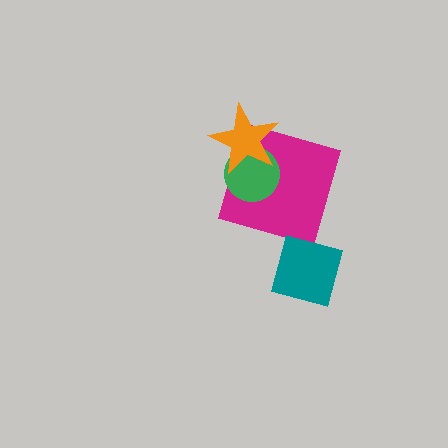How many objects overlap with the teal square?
0 objects overlap with the teal square.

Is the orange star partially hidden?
No, no other shape covers it.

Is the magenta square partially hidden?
Yes, it is partially covered by another shape.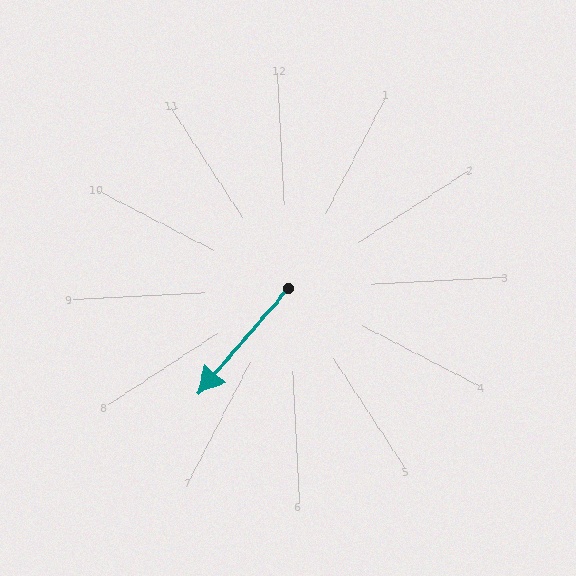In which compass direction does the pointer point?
Southwest.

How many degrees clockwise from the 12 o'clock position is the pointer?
Approximately 224 degrees.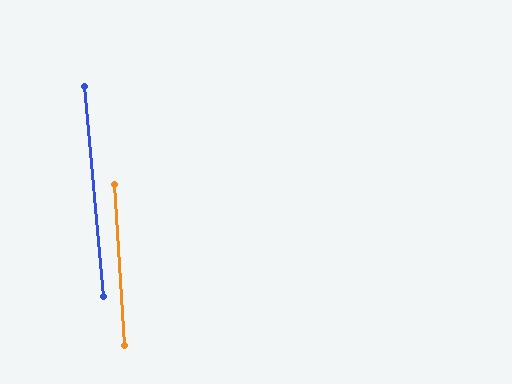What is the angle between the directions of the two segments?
Approximately 2 degrees.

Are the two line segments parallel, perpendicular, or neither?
Parallel — their directions differ by only 1.7°.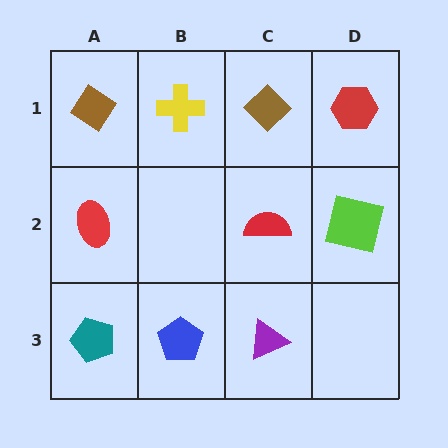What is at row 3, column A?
A teal pentagon.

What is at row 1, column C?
A brown diamond.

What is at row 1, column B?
A yellow cross.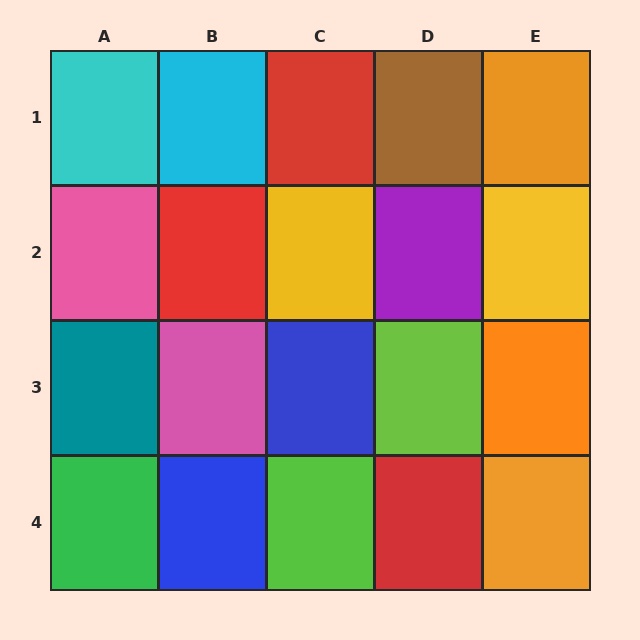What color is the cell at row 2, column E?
Yellow.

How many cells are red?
3 cells are red.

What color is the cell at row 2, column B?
Red.